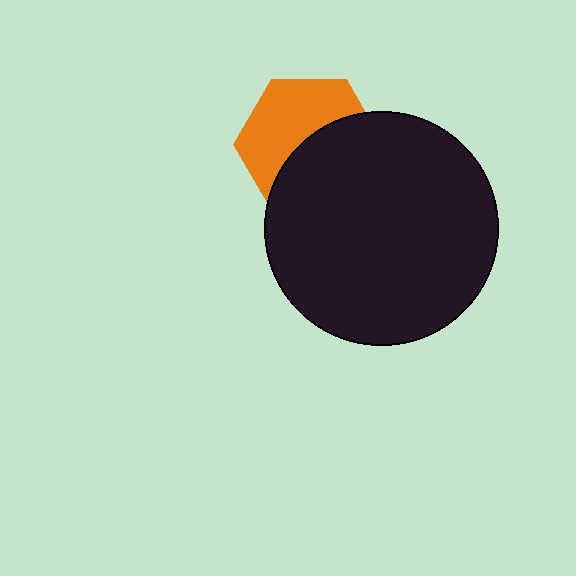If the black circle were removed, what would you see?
You would see the complete orange hexagon.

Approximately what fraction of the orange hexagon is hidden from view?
Roughly 50% of the orange hexagon is hidden behind the black circle.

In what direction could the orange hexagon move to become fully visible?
The orange hexagon could move up. That would shift it out from behind the black circle entirely.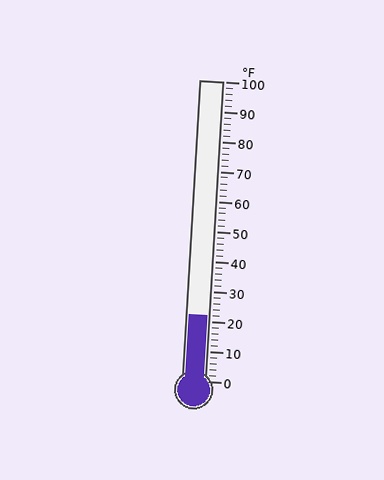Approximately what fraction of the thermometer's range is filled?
The thermometer is filled to approximately 20% of its range.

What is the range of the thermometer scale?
The thermometer scale ranges from 0°F to 100°F.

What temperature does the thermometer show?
The thermometer shows approximately 22°F.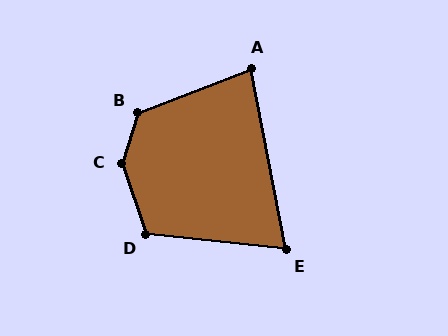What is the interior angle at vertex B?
Approximately 128 degrees (obtuse).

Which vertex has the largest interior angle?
C, at approximately 143 degrees.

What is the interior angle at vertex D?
Approximately 115 degrees (obtuse).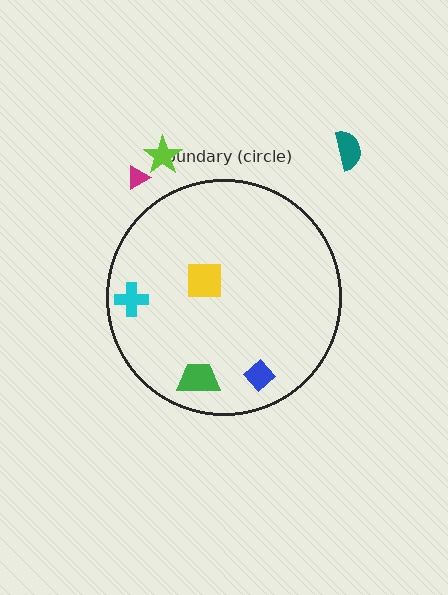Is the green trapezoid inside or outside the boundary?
Inside.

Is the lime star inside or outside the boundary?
Outside.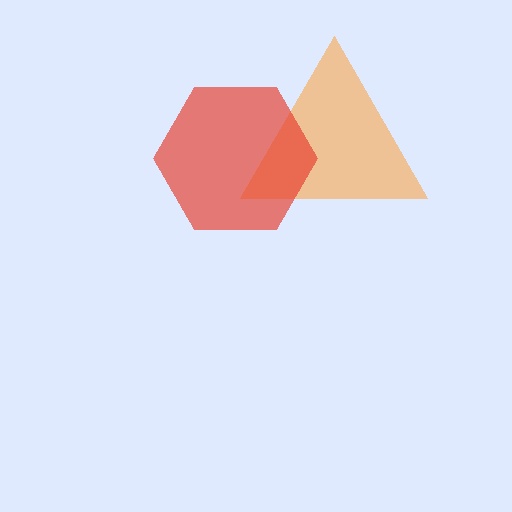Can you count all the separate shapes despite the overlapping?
Yes, there are 2 separate shapes.